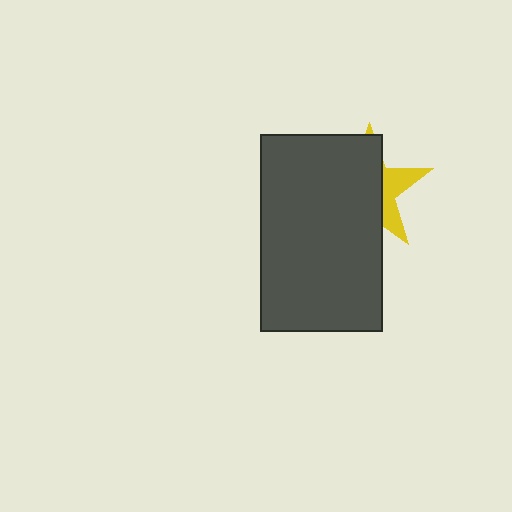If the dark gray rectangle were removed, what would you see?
You would see the complete yellow star.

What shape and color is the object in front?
The object in front is a dark gray rectangle.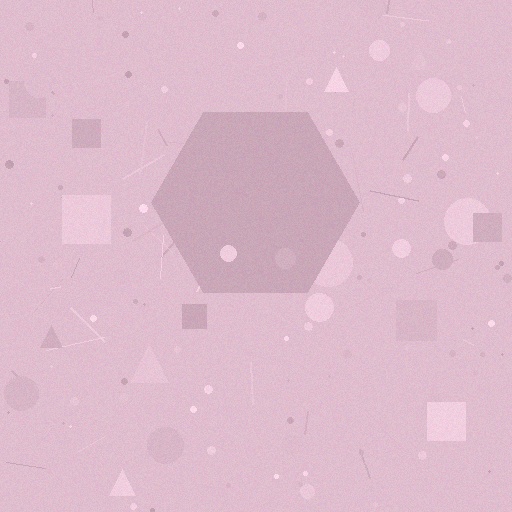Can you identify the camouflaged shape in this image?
The camouflaged shape is a hexagon.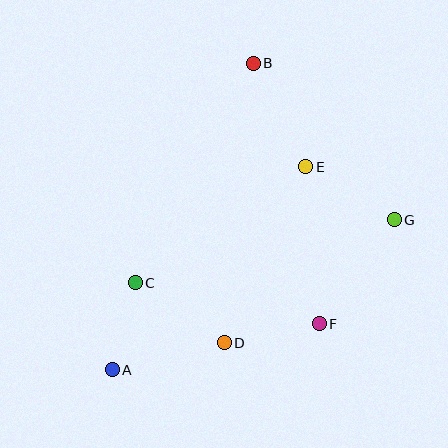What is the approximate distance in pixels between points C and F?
The distance between C and F is approximately 188 pixels.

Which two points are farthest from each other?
Points A and B are farthest from each other.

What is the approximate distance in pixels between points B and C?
The distance between B and C is approximately 249 pixels.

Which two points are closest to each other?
Points A and C are closest to each other.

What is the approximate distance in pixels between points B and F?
The distance between B and F is approximately 269 pixels.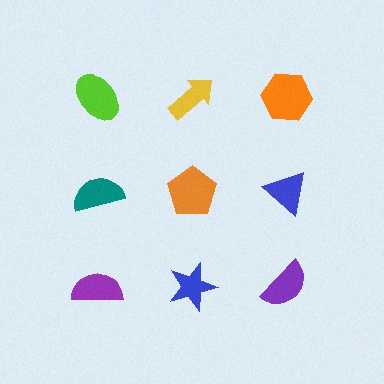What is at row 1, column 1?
A lime ellipse.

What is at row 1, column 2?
A yellow arrow.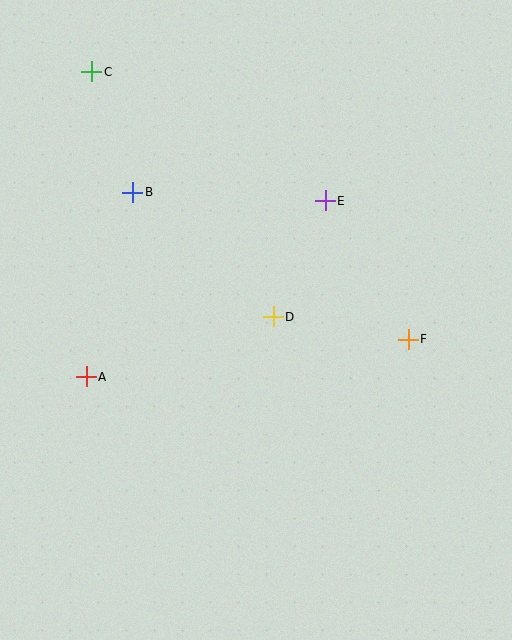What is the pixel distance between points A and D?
The distance between A and D is 196 pixels.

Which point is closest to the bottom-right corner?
Point F is closest to the bottom-right corner.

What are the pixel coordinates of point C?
Point C is at (92, 72).